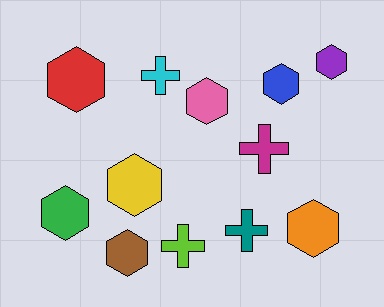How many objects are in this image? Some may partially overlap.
There are 12 objects.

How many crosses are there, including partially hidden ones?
There are 4 crosses.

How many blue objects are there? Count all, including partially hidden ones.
There is 1 blue object.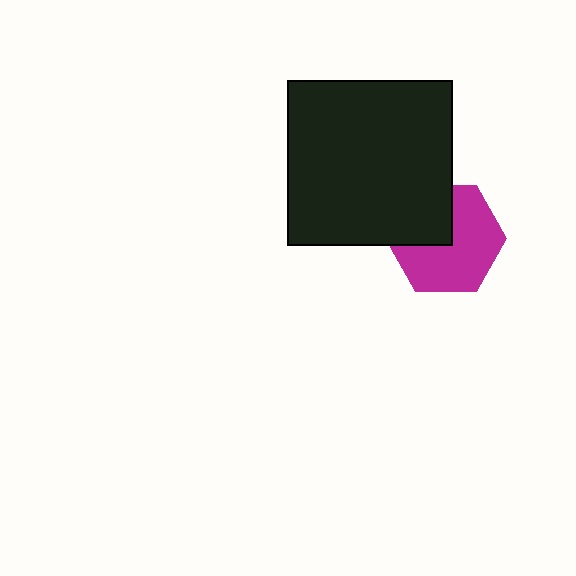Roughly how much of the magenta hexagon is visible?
Most of it is visible (roughly 66%).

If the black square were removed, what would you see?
You would see the complete magenta hexagon.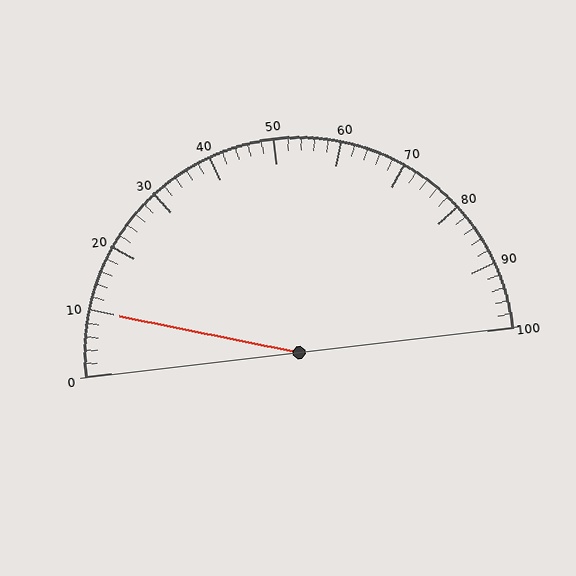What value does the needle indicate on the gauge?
The needle indicates approximately 10.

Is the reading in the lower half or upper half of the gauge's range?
The reading is in the lower half of the range (0 to 100).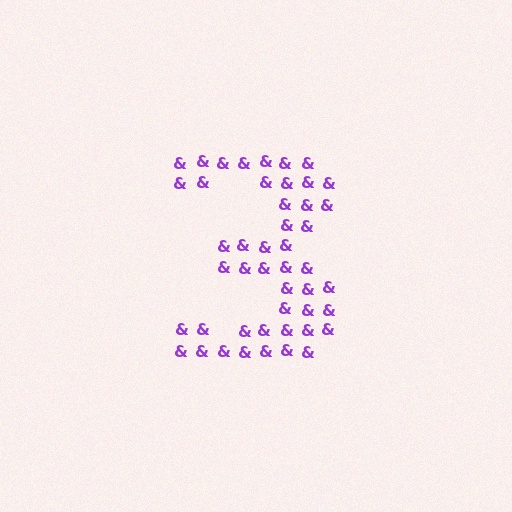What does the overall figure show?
The overall figure shows the digit 3.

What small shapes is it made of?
It is made of small ampersands.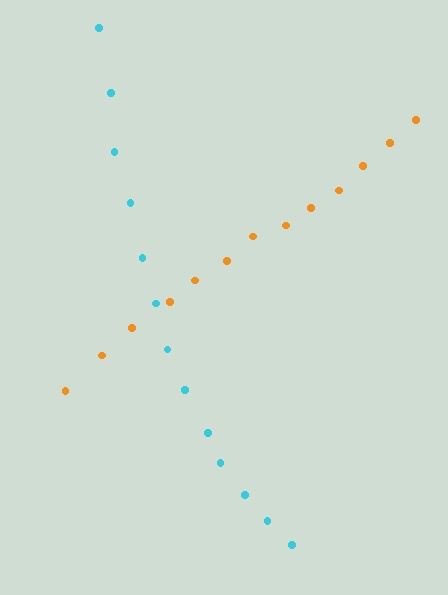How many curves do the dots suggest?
There are 2 distinct paths.